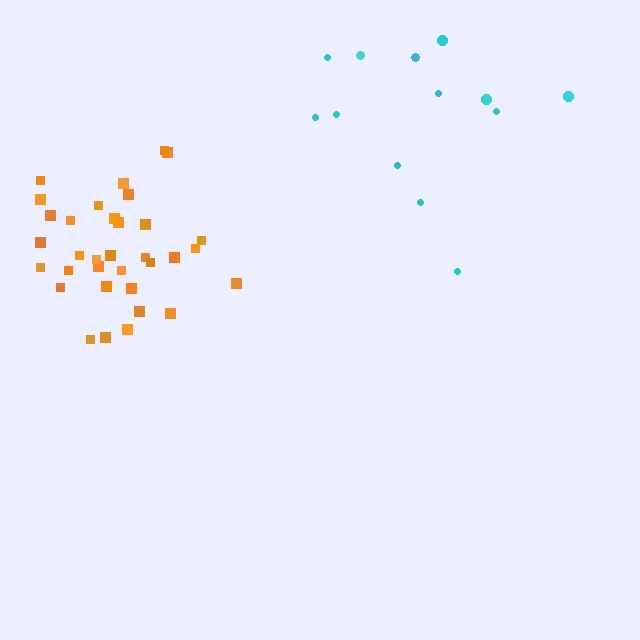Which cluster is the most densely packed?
Orange.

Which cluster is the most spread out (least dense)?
Cyan.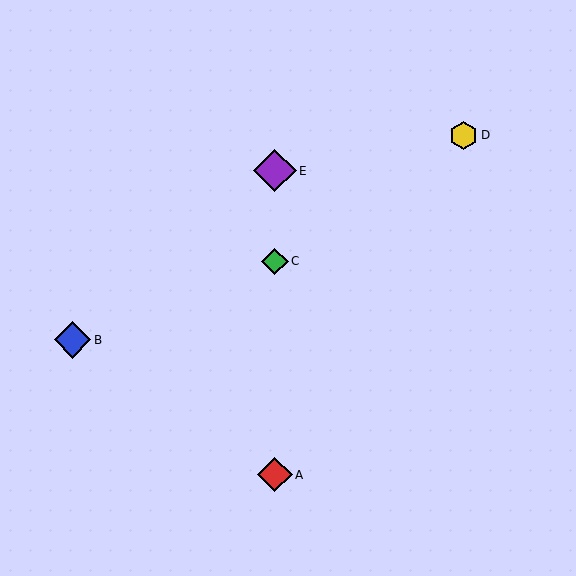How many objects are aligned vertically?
3 objects (A, C, E) are aligned vertically.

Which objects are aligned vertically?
Objects A, C, E are aligned vertically.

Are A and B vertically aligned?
No, A is at x≈275 and B is at x≈73.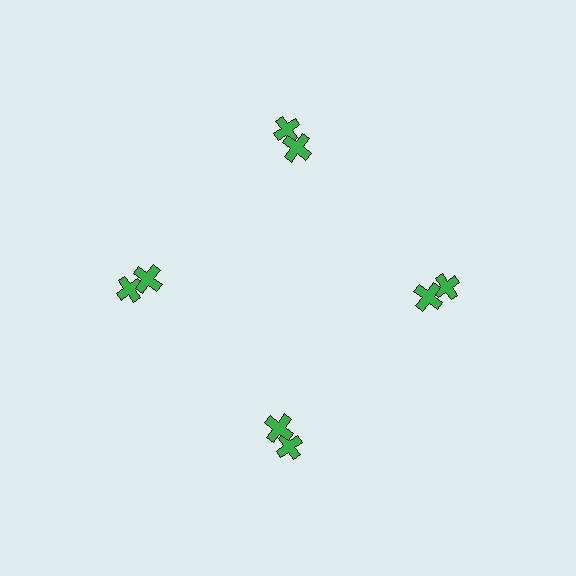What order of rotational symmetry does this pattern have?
This pattern has 4-fold rotational symmetry.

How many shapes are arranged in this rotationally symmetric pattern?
There are 8 shapes, arranged in 4 groups of 2.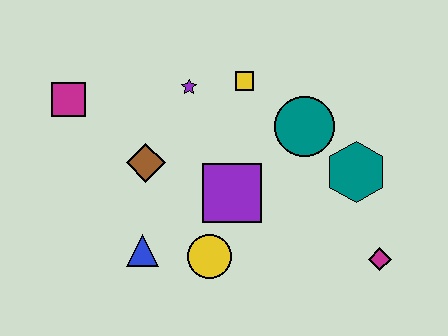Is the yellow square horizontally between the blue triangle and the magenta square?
No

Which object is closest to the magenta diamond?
The teal hexagon is closest to the magenta diamond.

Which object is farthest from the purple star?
The magenta diamond is farthest from the purple star.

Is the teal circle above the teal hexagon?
Yes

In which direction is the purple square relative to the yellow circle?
The purple square is above the yellow circle.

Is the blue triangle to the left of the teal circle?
Yes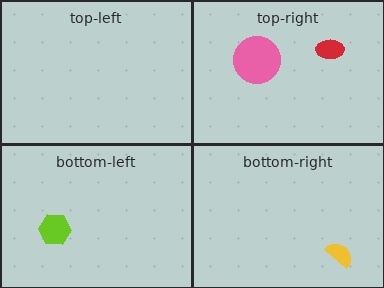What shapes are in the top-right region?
The red ellipse, the pink circle.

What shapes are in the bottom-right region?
The yellow semicircle.